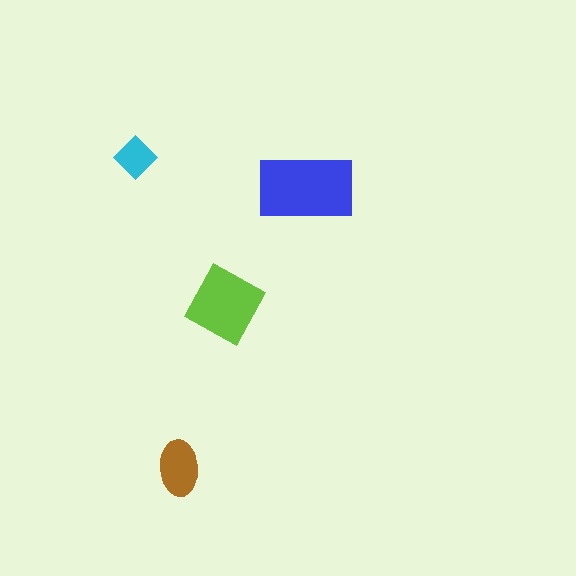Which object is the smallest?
The cyan diamond.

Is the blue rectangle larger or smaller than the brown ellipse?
Larger.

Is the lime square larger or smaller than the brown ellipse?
Larger.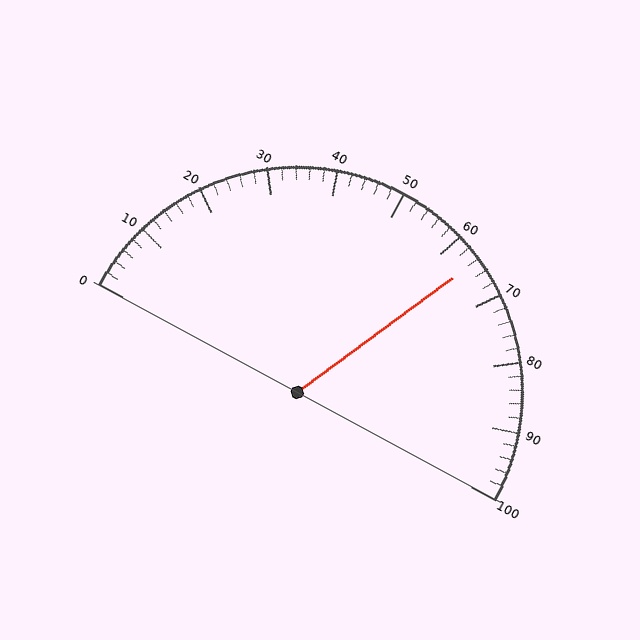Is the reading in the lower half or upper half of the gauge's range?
The reading is in the upper half of the range (0 to 100).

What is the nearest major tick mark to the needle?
The nearest major tick mark is 60.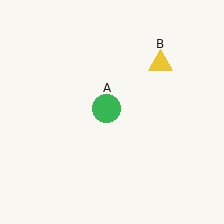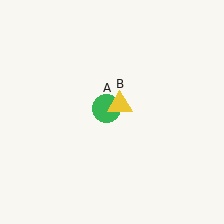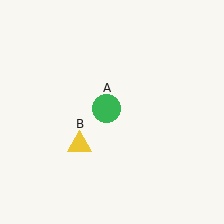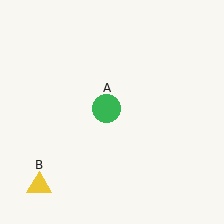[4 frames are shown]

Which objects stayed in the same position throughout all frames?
Green circle (object A) remained stationary.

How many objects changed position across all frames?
1 object changed position: yellow triangle (object B).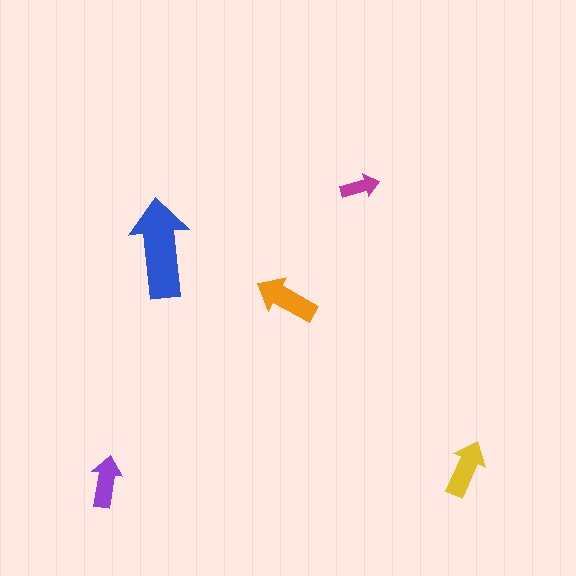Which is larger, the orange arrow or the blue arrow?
The blue one.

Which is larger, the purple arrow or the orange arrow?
The orange one.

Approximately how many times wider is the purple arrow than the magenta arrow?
About 1.5 times wider.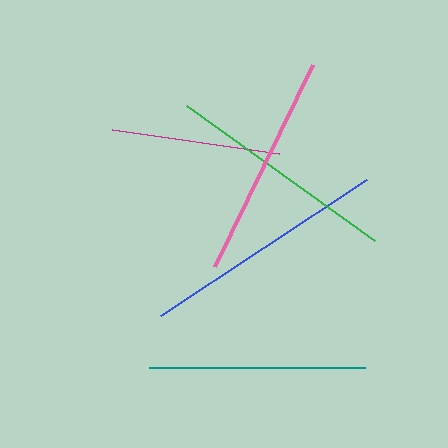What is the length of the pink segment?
The pink segment is approximately 224 pixels long.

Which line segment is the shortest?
The magenta line is the shortest at approximately 168 pixels.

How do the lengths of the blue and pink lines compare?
The blue and pink lines are approximately the same length.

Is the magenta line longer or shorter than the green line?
The green line is longer than the magenta line.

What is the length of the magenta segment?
The magenta segment is approximately 168 pixels long.